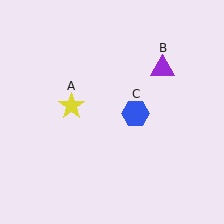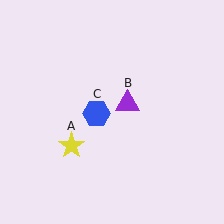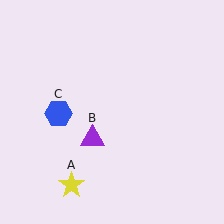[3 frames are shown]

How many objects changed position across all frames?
3 objects changed position: yellow star (object A), purple triangle (object B), blue hexagon (object C).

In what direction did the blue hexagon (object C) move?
The blue hexagon (object C) moved left.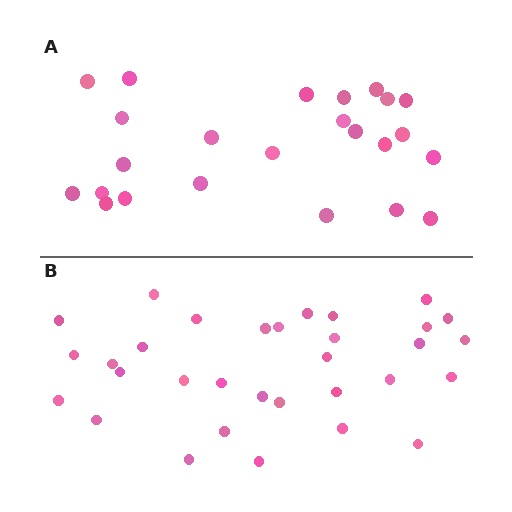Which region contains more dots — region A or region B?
Region B (the bottom region) has more dots.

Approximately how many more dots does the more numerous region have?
Region B has roughly 8 or so more dots than region A.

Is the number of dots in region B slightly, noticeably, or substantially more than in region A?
Region B has noticeably more, but not dramatically so. The ratio is roughly 1.3 to 1.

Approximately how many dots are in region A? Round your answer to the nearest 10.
About 20 dots. (The exact count is 24, which rounds to 20.)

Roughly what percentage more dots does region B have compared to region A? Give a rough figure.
About 35% more.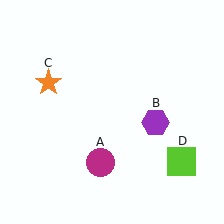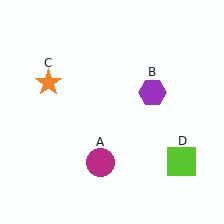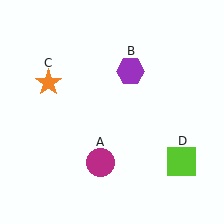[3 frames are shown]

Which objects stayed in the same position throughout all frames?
Magenta circle (object A) and orange star (object C) and lime square (object D) remained stationary.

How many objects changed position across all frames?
1 object changed position: purple hexagon (object B).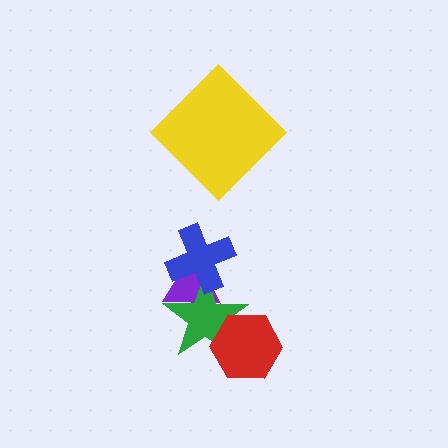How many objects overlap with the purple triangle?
2 objects overlap with the purple triangle.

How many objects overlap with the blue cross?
2 objects overlap with the blue cross.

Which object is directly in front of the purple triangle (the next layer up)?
The green star is directly in front of the purple triangle.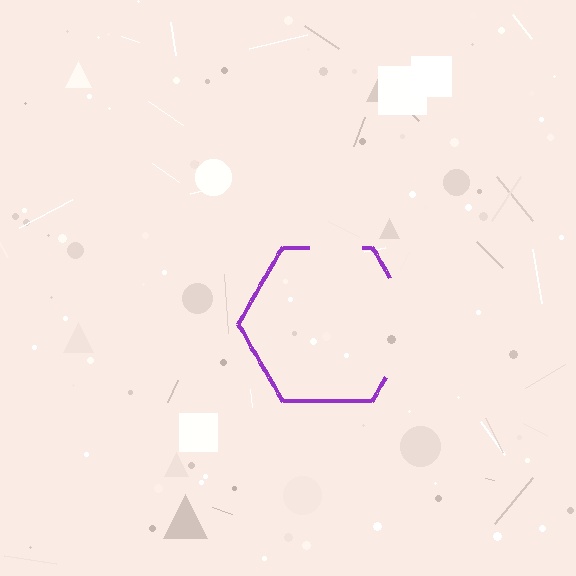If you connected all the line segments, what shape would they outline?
They would outline a hexagon.